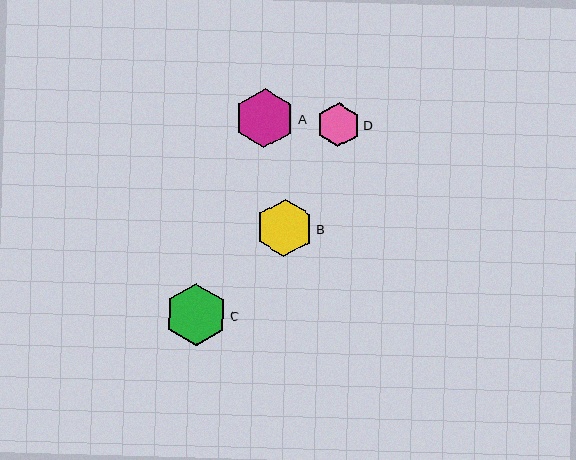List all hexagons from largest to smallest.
From largest to smallest: C, A, B, D.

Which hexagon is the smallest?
Hexagon D is the smallest with a size of approximately 44 pixels.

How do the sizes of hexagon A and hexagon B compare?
Hexagon A and hexagon B are approximately the same size.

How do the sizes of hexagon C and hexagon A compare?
Hexagon C and hexagon A are approximately the same size.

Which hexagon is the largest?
Hexagon C is the largest with a size of approximately 62 pixels.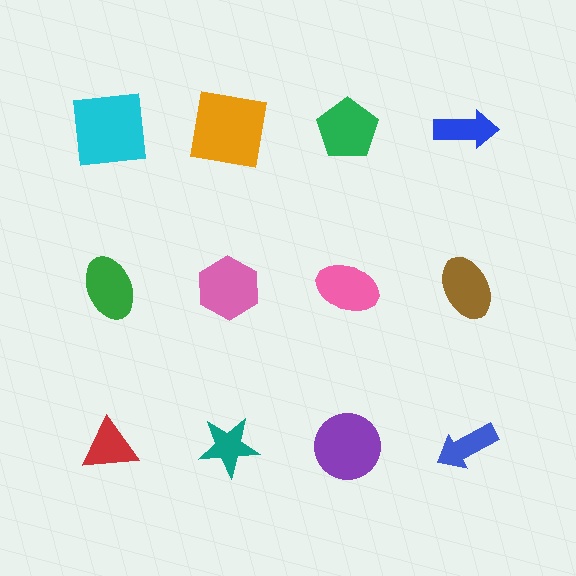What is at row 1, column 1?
A cyan square.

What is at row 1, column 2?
An orange square.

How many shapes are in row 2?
4 shapes.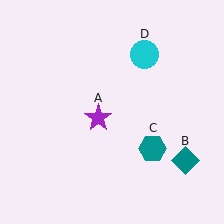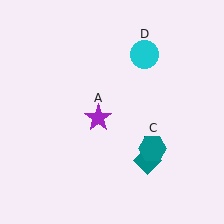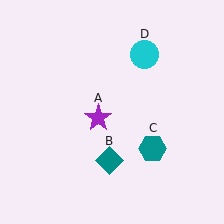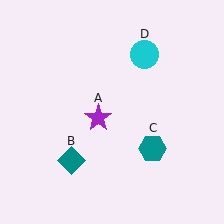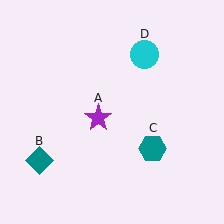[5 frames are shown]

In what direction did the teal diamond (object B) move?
The teal diamond (object B) moved left.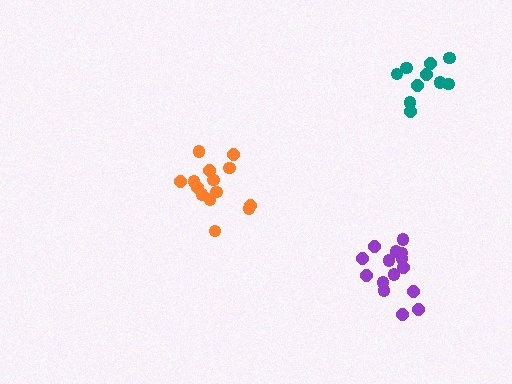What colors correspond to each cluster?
The clusters are colored: orange, purple, teal.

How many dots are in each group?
Group 1: 14 dots, Group 2: 15 dots, Group 3: 10 dots (39 total).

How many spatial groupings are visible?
There are 3 spatial groupings.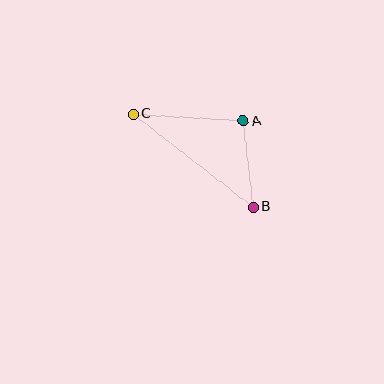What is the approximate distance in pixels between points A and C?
The distance between A and C is approximately 110 pixels.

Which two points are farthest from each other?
Points B and C are farthest from each other.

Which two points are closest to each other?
Points A and B are closest to each other.